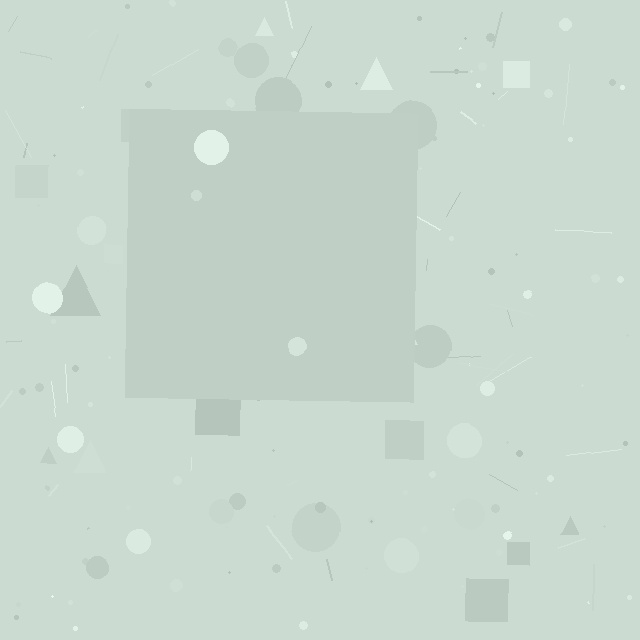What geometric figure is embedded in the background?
A square is embedded in the background.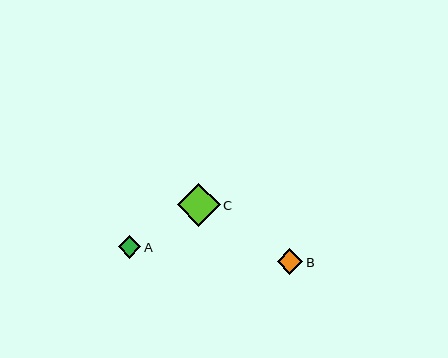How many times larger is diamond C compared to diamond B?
Diamond C is approximately 1.7 times the size of diamond B.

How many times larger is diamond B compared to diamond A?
Diamond B is approximately 1.1 times the size of diamond A.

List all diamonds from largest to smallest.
From largest to smallest: C, B, A.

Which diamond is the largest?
Diamond C is the largest with a size of approximately 43 pixels.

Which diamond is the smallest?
Diamond A is the smallest with a size of approximately 22 pixels.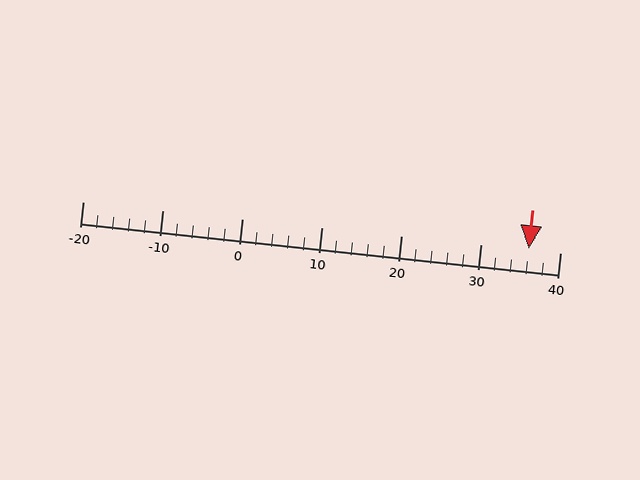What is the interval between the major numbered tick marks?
The major tick marks are spaced 10 units apart.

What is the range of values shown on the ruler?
The ruler shows values from -20 to 40.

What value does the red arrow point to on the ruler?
The red arrow points to approximately 36.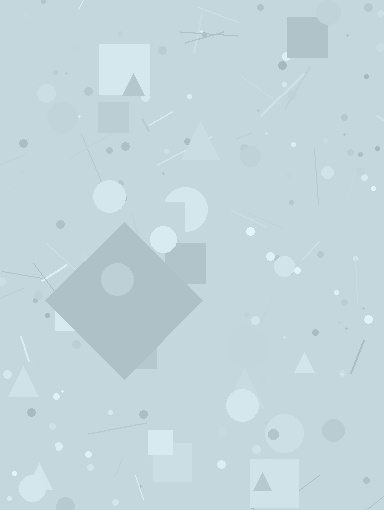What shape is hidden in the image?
A diamond is hidden in the image.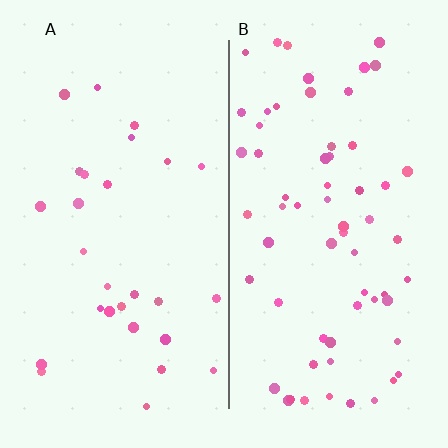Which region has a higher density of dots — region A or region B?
B (the right).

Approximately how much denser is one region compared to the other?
Approximately 2.2× — region B over region A.